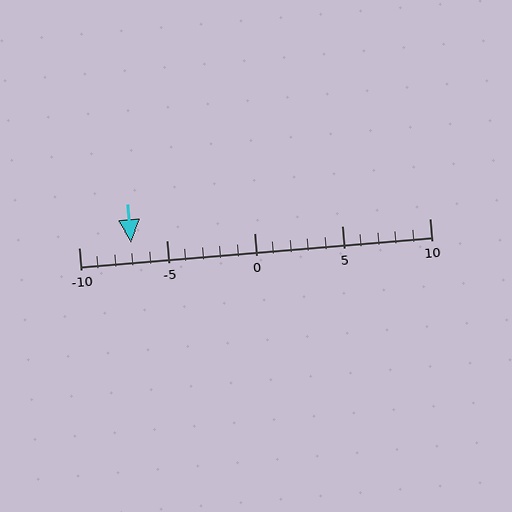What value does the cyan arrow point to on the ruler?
The cyan arrow points to approximately -7.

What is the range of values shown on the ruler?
The ruler shows values from -10 to 10.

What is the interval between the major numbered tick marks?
The major tick marks are spaced 5 units apart.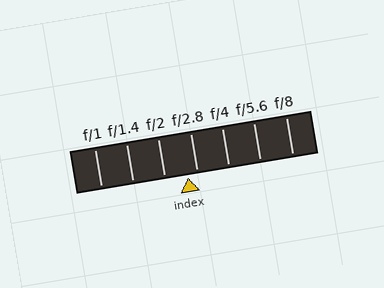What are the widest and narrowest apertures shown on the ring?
The widest aperture shown is f/1 and the narrowest is f/8.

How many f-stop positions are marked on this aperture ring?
There are 7 f-stop positions marked.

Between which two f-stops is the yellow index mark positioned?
The index mark is between f/2 and f/2.8.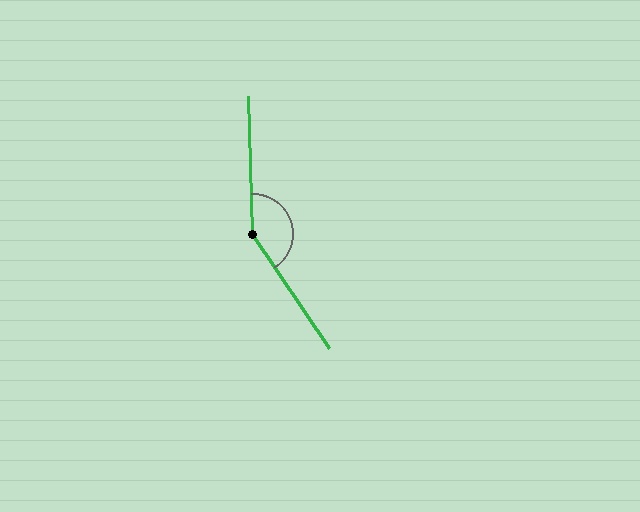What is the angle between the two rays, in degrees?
Approximately 148 degrees.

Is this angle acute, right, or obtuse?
It is obtuse.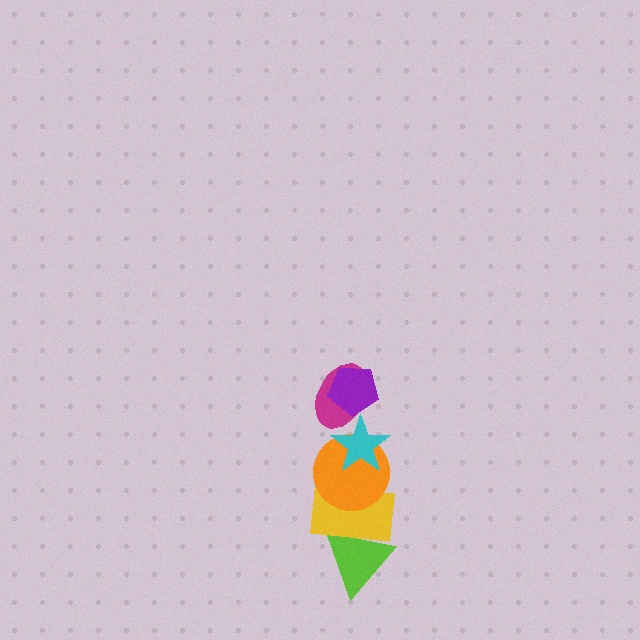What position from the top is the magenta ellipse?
The magenta ellipse is 2nd from the top.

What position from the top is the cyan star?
The cyan star is 3rd from the top.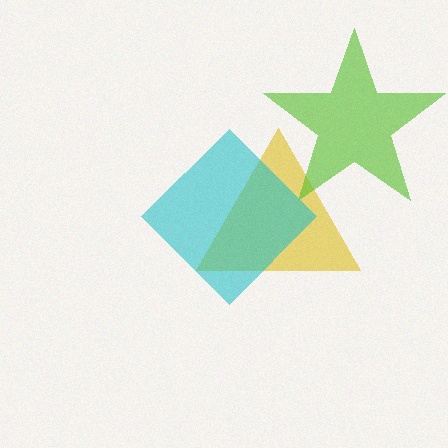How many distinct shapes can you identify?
There are 3 distinct shapes: a yellow triangle, a lime star, a cyan diamond.